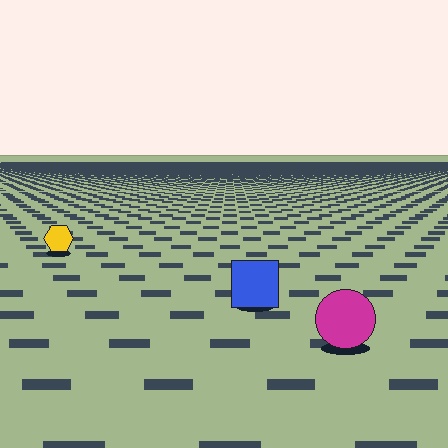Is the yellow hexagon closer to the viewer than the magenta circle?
No. The magenta circle is closer — you can tell from the texture gradient: the ground texture is coarser near it.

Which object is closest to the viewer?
The magenta circle is closest. The texture marks near it are larger and more spread out.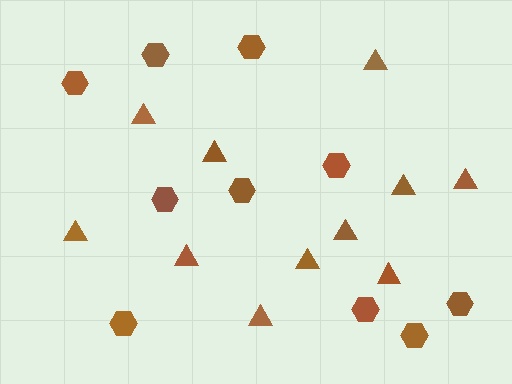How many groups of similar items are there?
There are 2 groups: one group of hexagons (10) and one group of triangles (11).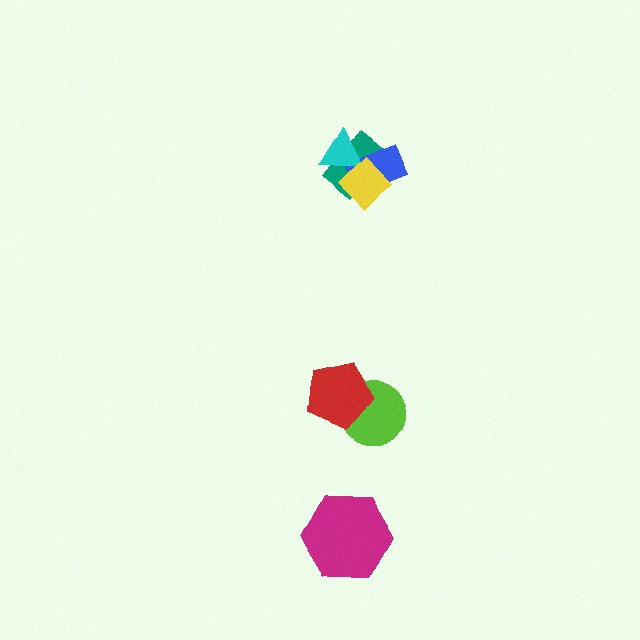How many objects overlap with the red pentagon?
1 object overlaps with the red pentagon.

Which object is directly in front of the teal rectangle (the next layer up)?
The blue rectangle is directly in front of the teal rectangle.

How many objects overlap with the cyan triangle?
3 objects overlap with the cyan triangle.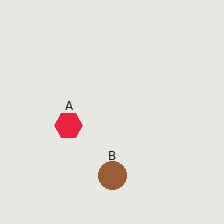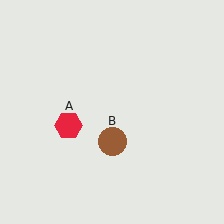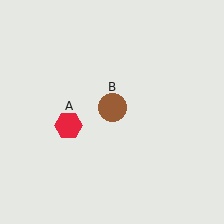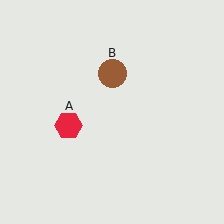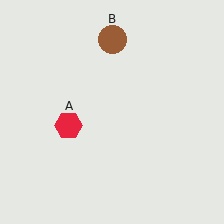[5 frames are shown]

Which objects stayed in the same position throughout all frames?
Red hexagon (object A) remained stationary.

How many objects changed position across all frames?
1 object changed position: brown circle (object B).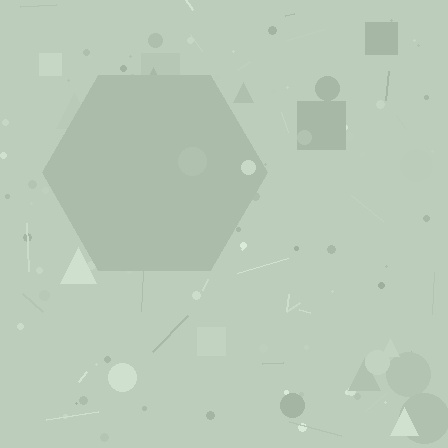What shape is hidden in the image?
A hexagon is hidden in the image.